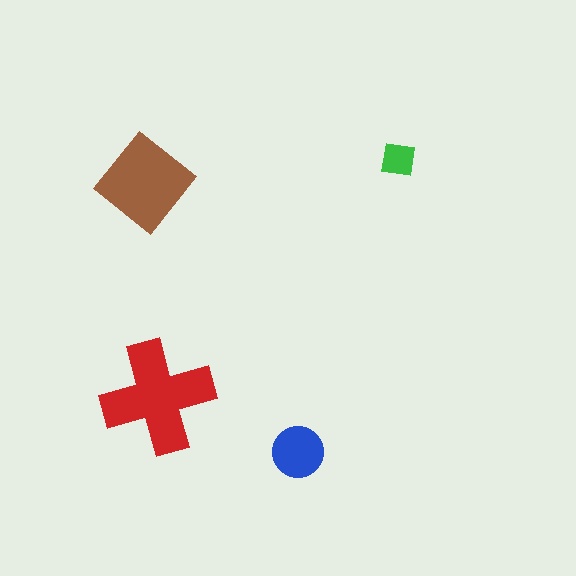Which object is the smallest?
The green square.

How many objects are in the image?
There are 4 objects in the image.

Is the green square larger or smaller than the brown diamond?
Smaller.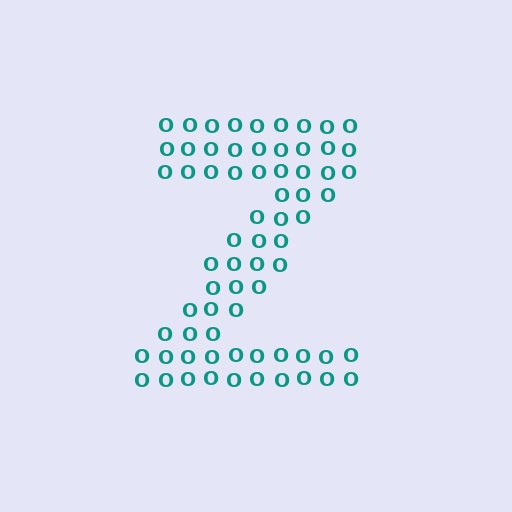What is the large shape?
The large shape is the letter Z.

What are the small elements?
The small elements are letter O's.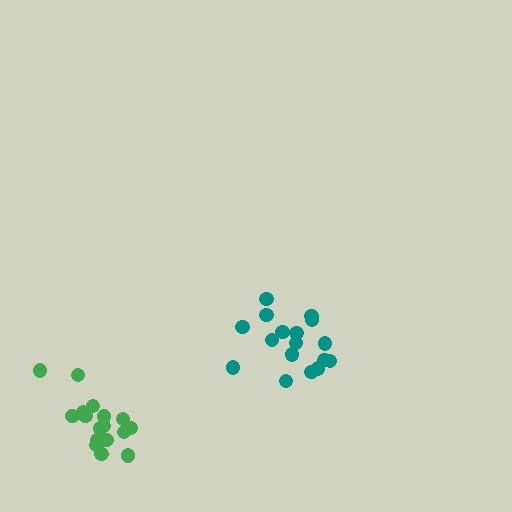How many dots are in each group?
Group 1: 17 dots, Group 2: 18 dots (35 total).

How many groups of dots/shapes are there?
There are 2 groups.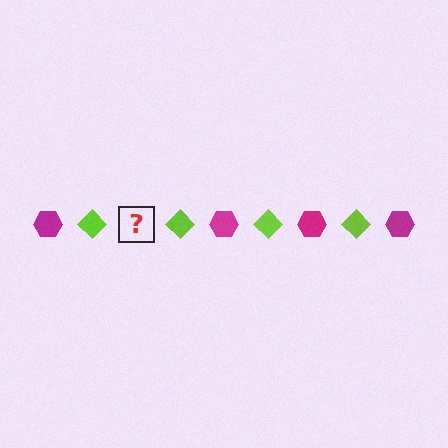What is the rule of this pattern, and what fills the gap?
The rule is that the pattern alternates between magenta hexagon and lime diamond. The gap should be filled with a magenta hexagon.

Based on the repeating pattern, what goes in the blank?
The blank should be a magenta hexagon.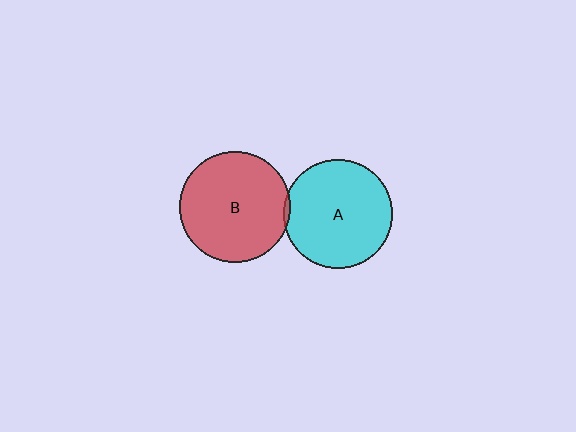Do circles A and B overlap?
Yes.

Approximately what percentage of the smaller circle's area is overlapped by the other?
Approximately 5%.